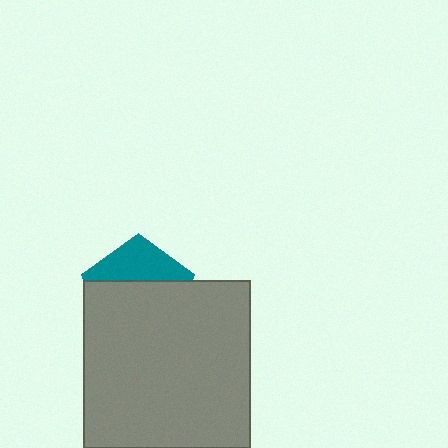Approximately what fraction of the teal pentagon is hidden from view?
Roughly 66% of the teal pentagon is hidden behind the gray square.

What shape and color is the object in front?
The object in front is a gray square.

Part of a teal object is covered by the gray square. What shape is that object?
It is a pentagon.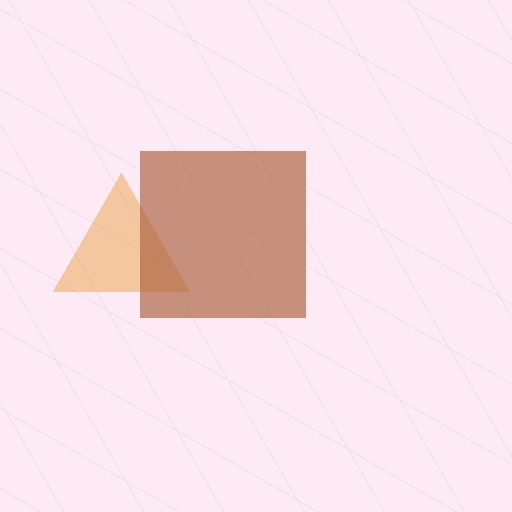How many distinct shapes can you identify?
There are 2 distinct shapes: an orange triangle, a brown square.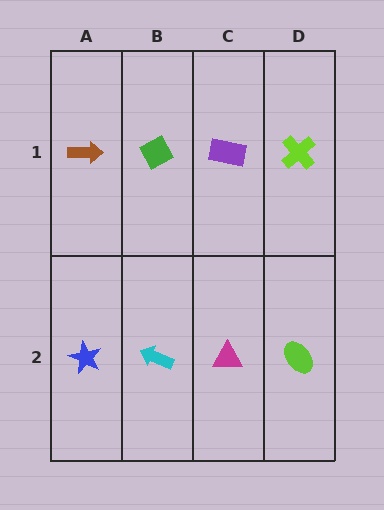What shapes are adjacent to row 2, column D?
A lime cross (row 1, column D), a magenta triangle (row 2, column C).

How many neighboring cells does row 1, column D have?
2.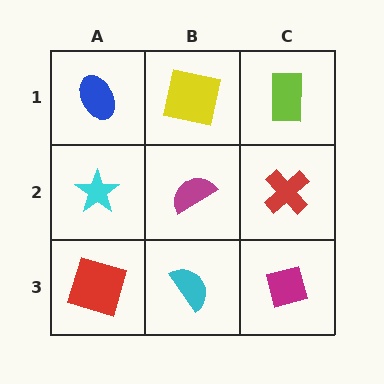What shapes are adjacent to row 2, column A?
A blue ellipse (row 1, column A), a red square (row 3, column A), a magenta semicircle (row 2, column B).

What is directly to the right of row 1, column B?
A lime rectangle.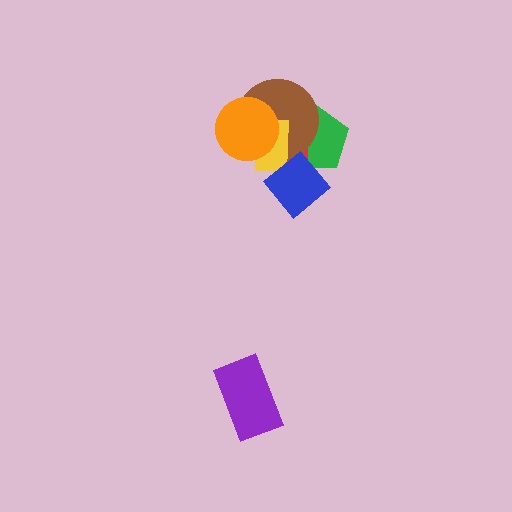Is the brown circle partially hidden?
Yes, it is partially covered by another shape.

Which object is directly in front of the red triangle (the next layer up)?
The brown circle is directly in front of the red triangle.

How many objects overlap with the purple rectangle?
0 objects overlap with the purple rectangle.